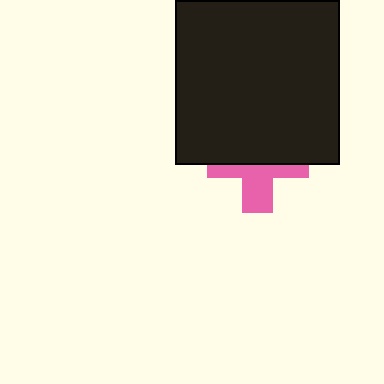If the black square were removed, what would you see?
You would see the complete pink cross.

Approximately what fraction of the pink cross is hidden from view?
Roughly 56% of the pink cross is hidden behind the black square.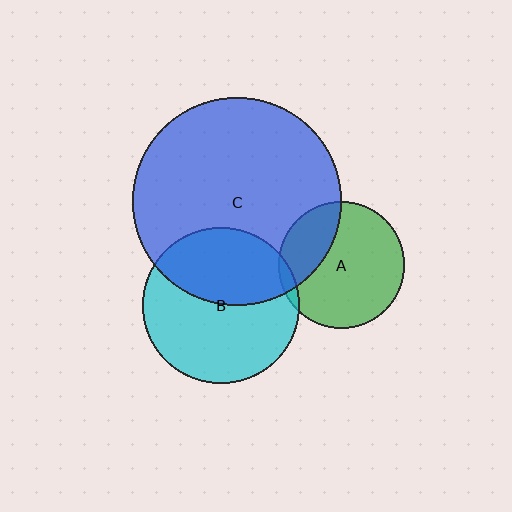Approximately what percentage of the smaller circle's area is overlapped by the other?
Approximately 30%.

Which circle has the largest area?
Circle C (blue).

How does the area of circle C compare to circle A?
Approximately 2.7 times.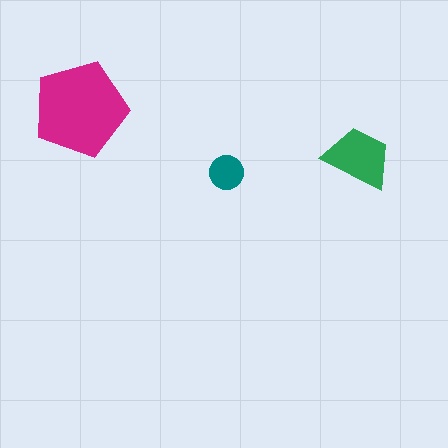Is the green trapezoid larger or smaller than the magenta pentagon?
Smaller.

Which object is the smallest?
The teal circle.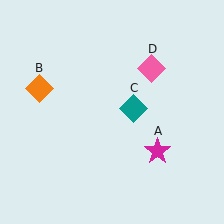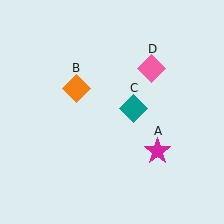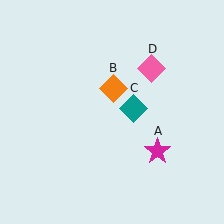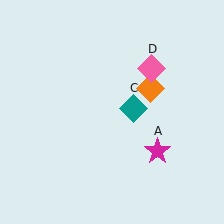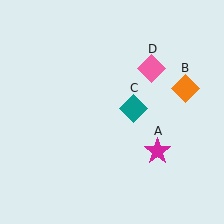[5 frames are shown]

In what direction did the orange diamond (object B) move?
The orange diamond (object B) moved right.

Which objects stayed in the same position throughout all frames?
Magenta star (object A) and teal diamond (object C) and pink diamond (object D) remained stationary.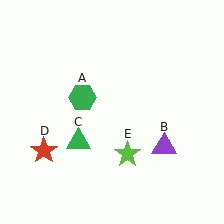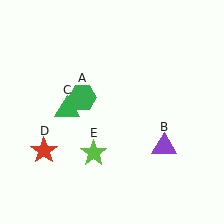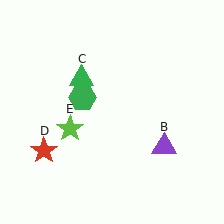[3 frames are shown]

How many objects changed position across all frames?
2 objects changed position: green triangle (object C), lime star (object E).